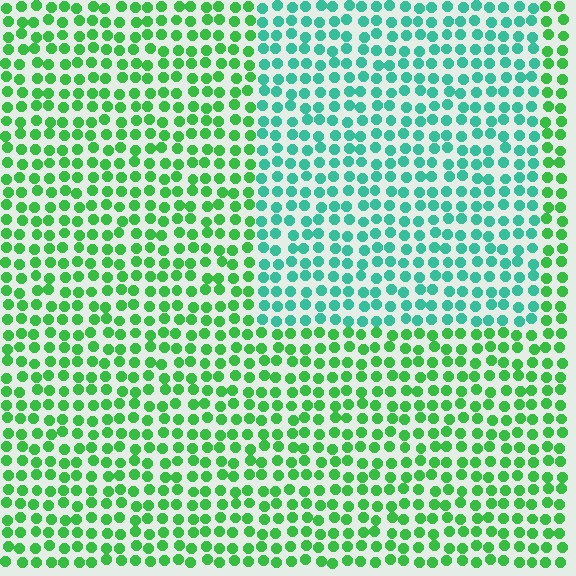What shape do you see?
I see a rectangle.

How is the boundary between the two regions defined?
The boundary is defined purely by a slight shift in hue (about 39 degrees). Spacing, size, and orientation are identical on both sides.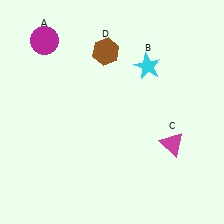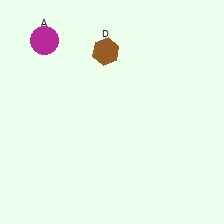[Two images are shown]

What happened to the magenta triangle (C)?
The magenta triangle (C) was removed in Image 2. It was in the bottom-right area of Image 1.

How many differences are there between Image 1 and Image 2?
There are 2 differences between the two images.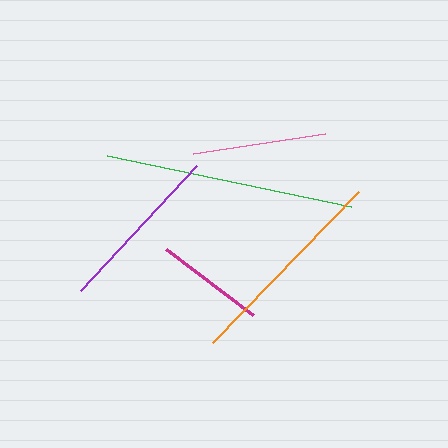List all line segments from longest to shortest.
From longest to shortest: green, orange, purple, pink, magenta.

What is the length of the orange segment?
The orange segment is approximately 209 pixels long.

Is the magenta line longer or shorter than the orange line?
The orange line is longer than the magenta line.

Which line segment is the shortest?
The magenta line is the shortest at approximately 110 pixels.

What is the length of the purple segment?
The purple segment is approximately 170 pixels long.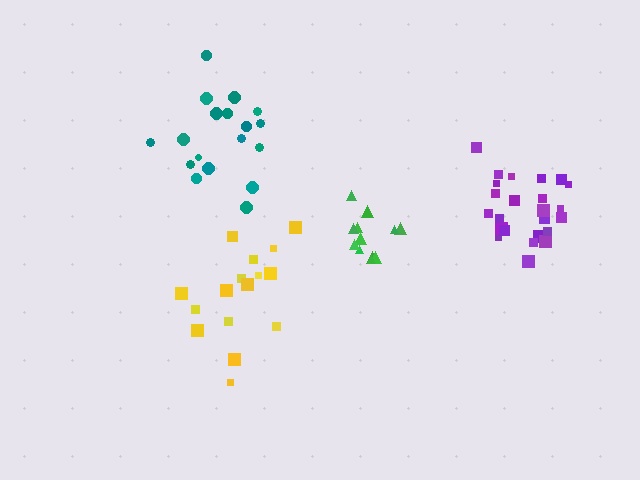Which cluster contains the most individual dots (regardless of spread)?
Purple (25).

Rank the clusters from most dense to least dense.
purple, green, teal, yellow.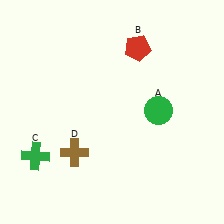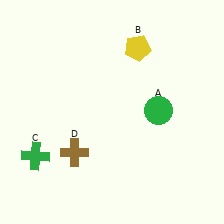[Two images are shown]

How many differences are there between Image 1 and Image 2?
There is 1 difference between the two images.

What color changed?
The pentagon (B) changed from red in Image 1 to yellow in Image 2.